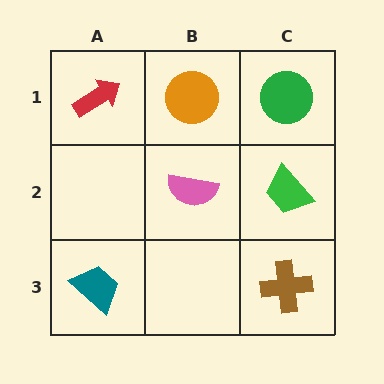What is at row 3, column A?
A teal trapezoid.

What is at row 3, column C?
A brown cross.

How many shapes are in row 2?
2 shapes.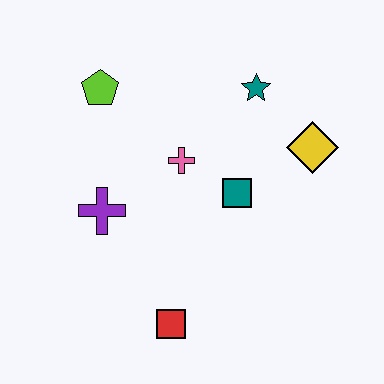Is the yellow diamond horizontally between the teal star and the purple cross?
No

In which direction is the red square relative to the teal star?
The red square is below the teal star.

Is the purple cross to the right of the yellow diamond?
No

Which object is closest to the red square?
The purple cross is closest to the red square.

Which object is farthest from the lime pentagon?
The red square is farthest from the lime pentagon.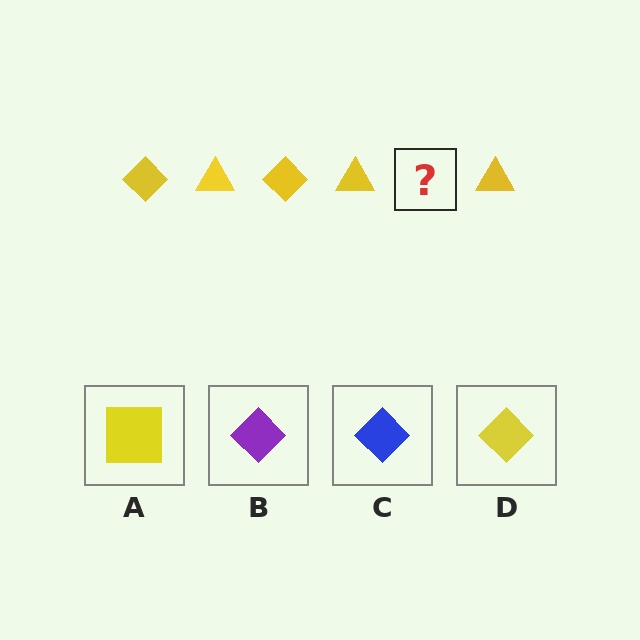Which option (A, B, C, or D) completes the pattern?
D.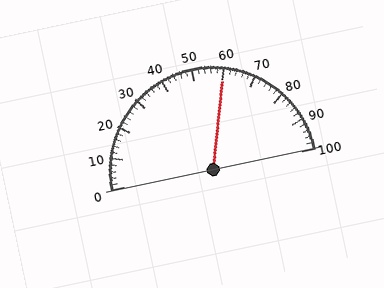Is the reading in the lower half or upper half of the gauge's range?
The reading is in the upper half of the range (0 to 100).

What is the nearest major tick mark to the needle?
The nearest major tick mark is 60.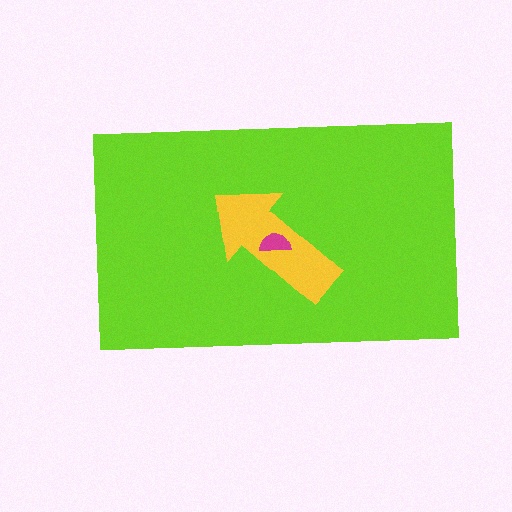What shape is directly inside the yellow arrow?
The magenta semicircle.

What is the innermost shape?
The magenta semicircle.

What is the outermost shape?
The lime rectangle.